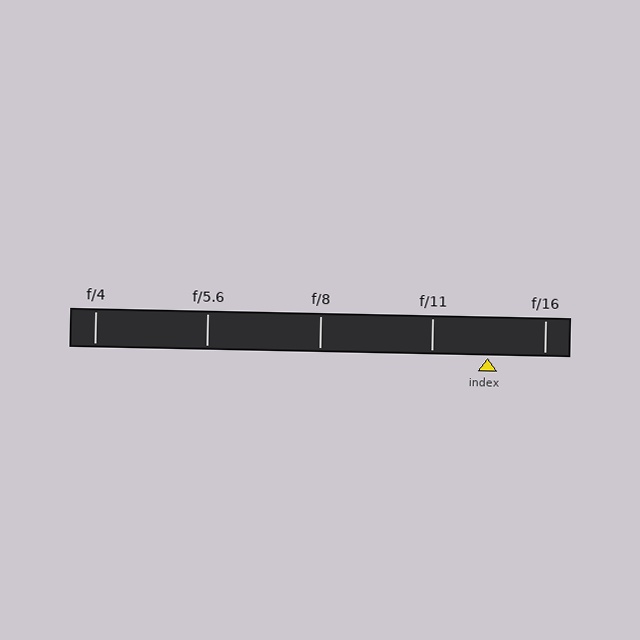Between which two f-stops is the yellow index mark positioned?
The index mark is between f/11 and f/16.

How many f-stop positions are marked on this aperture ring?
There are 5 f-stop positions marked.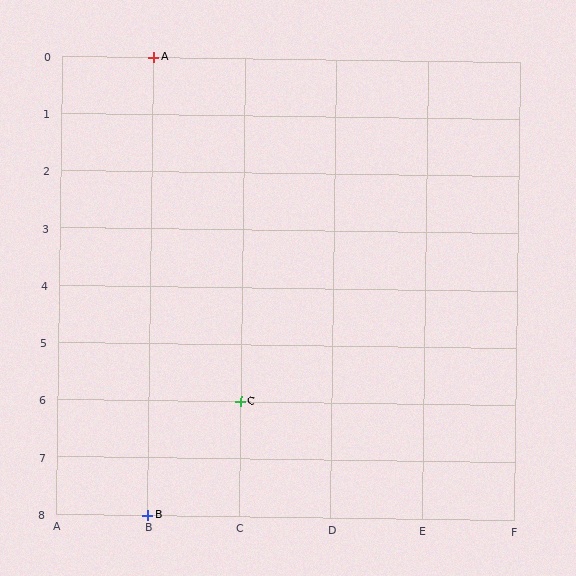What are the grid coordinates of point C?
Point C is at grid coordinates (C, 6).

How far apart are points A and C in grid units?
Points A and C are 1 column and 6 rows apart (about 6.1 grid units diagonally).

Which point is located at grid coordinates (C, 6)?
Point C is at (C, 6).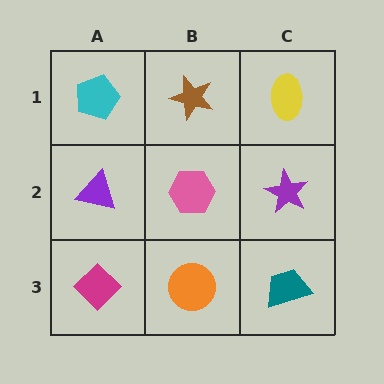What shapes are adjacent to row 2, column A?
A cyan pentagon (row 1, column A), a magenta diamond (row 3, column A), a pink hexagon (row 2, column B).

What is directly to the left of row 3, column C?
An orange circle.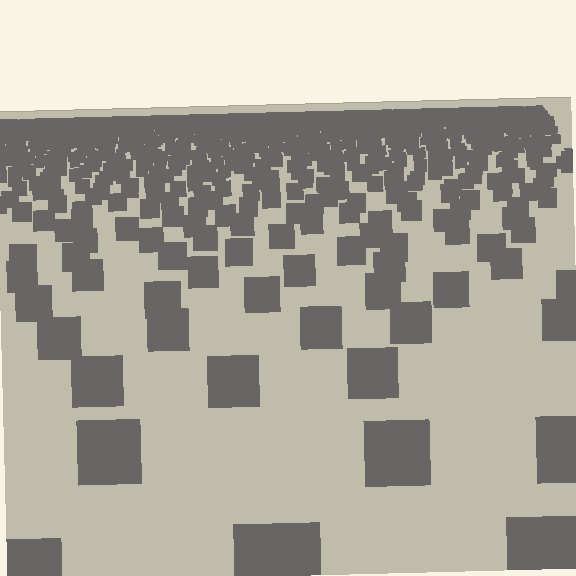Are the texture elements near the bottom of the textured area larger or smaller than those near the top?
Larger. Near the bottom, elements are closer to the viewer and appear at a bigger on-screen size.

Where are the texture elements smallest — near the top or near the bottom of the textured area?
Near the top.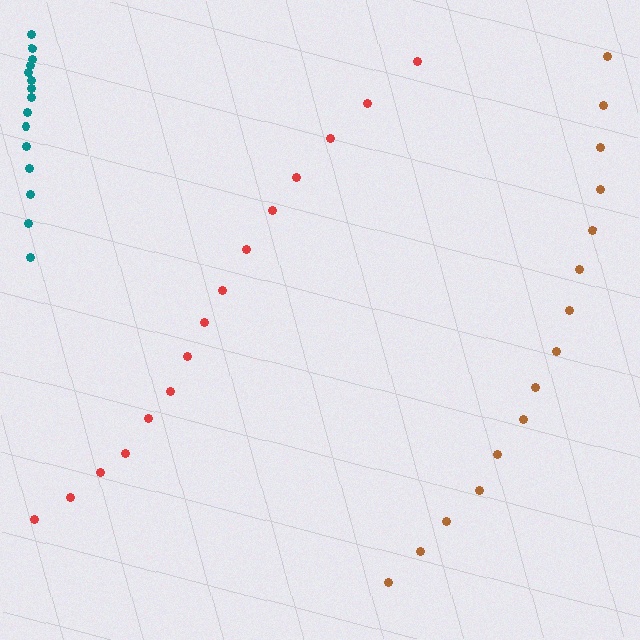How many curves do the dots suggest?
There are 3 distinct paths.